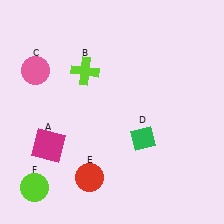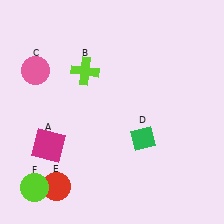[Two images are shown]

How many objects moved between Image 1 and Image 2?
1 object moved between the two images.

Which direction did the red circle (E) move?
The red circle (E) moved left.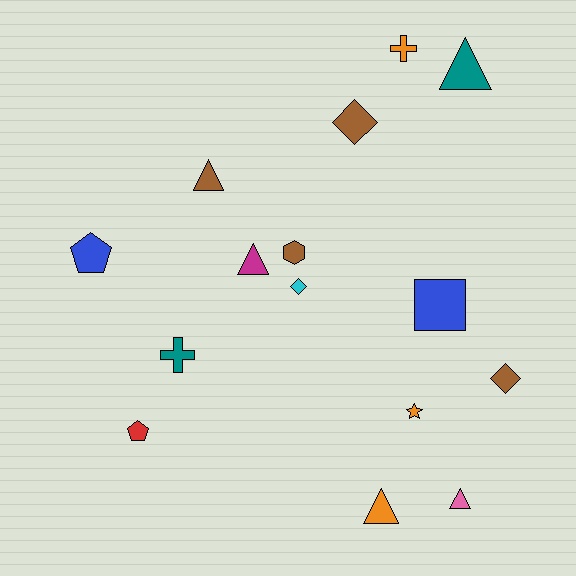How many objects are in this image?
There are 15 objects.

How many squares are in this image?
There is 1 square.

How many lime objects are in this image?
There are no lime objects.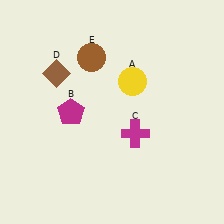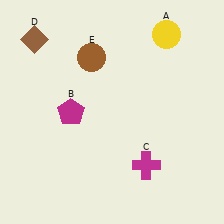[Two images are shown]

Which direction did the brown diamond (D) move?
The brown diamond (D) moved up.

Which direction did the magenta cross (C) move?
The magenta cross (C) moved down.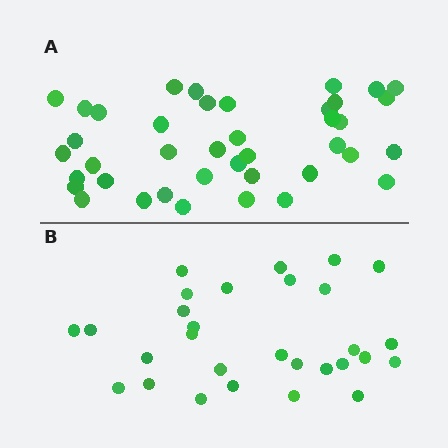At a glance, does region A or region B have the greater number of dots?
Region A (the top region) has more dots.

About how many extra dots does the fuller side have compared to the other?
Region A has roughly 12 or so more dots than region B.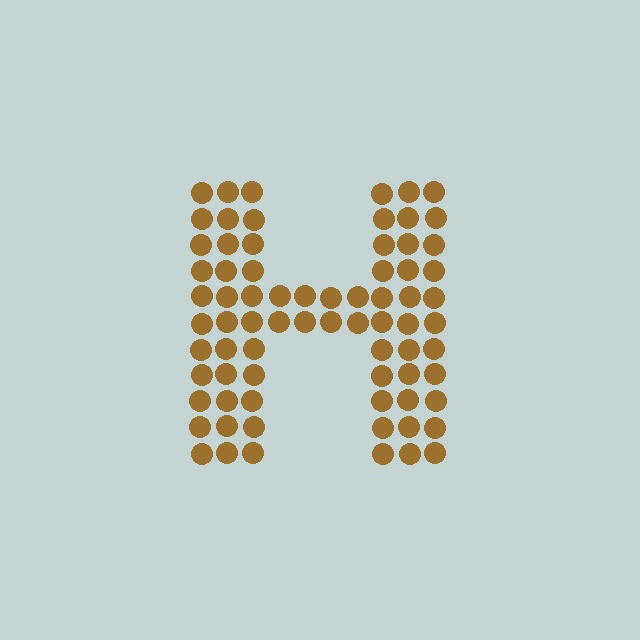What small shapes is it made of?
It is made of small circles.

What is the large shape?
The large shape is the letter H.